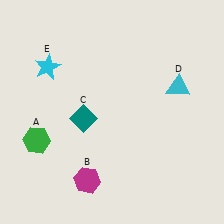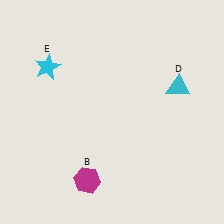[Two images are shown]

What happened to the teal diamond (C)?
The teal diamond (C) was removed in Image 2. It was in the bottom-left area of Image 1.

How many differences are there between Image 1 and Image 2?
There are 2 differences between the two images.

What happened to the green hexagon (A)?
The green hexagon (A) was removed in Image 2. It was in the bottom-left area of Image 1.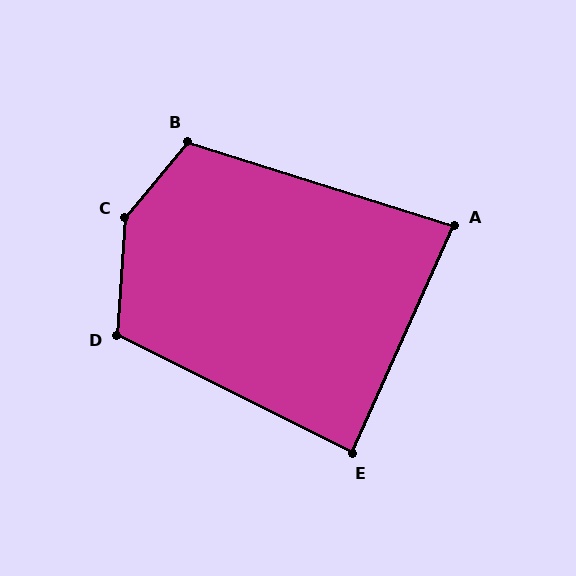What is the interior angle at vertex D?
Approximately 113 degrees (obtuse).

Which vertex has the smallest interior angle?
A, at approximately 84 degrees.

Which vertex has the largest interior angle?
C, at approximately 144 degrees.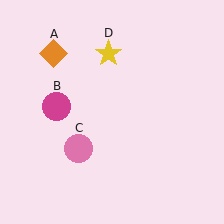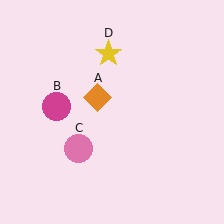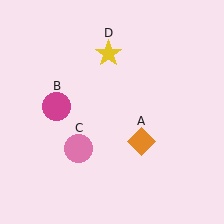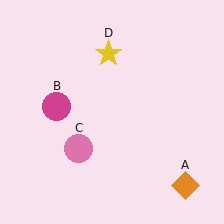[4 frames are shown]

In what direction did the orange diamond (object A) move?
The orange diamond (object A) moved down and to the right.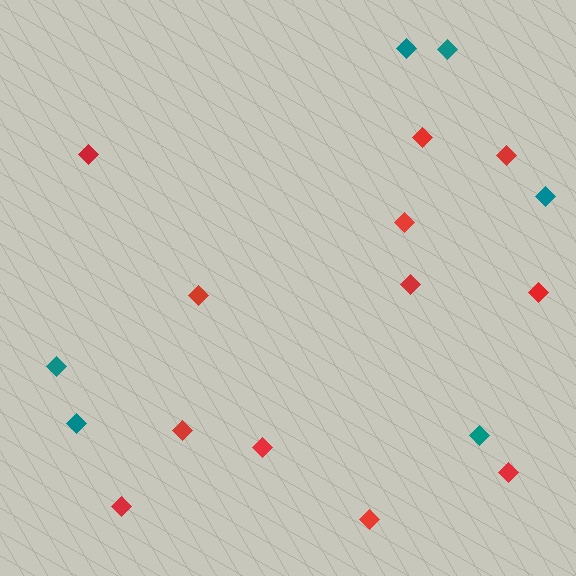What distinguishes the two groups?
There are 2 groups: one group of teal diamonds (6) and one group of red diamonds (12).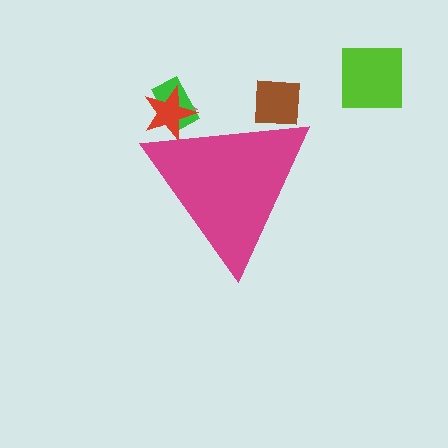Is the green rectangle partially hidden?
Yes, the green rectangle is partially hidden behind the magenta triangle.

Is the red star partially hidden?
Yes, the red star is partially hidden behind the magenta triangle.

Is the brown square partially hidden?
Yes, the brown square is partially hidden behind the magenta triangle.